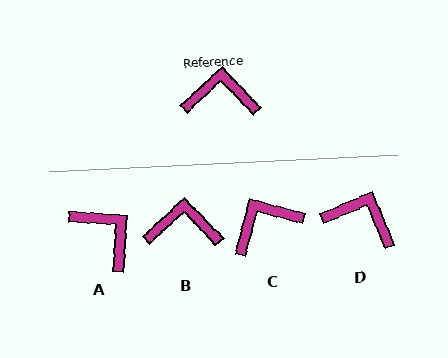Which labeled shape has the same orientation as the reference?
B.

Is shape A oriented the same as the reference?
No, it is off by about 47 degrees.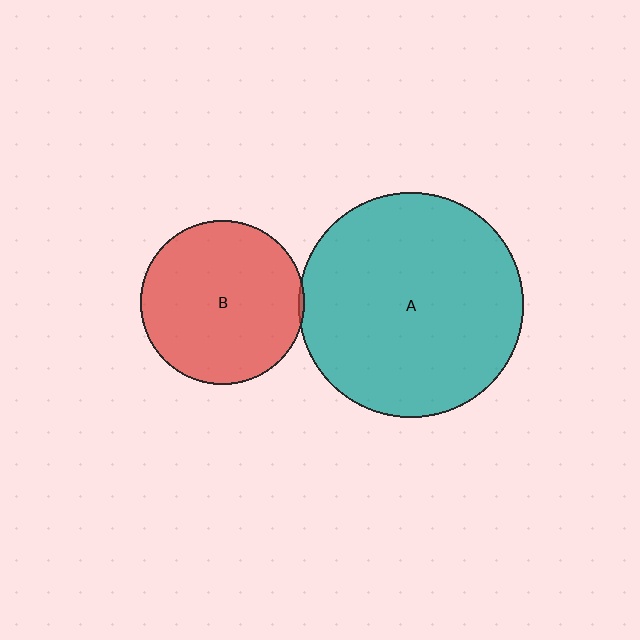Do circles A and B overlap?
Yes.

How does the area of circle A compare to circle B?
Approximately 1.9 times.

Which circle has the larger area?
Circle A (teal).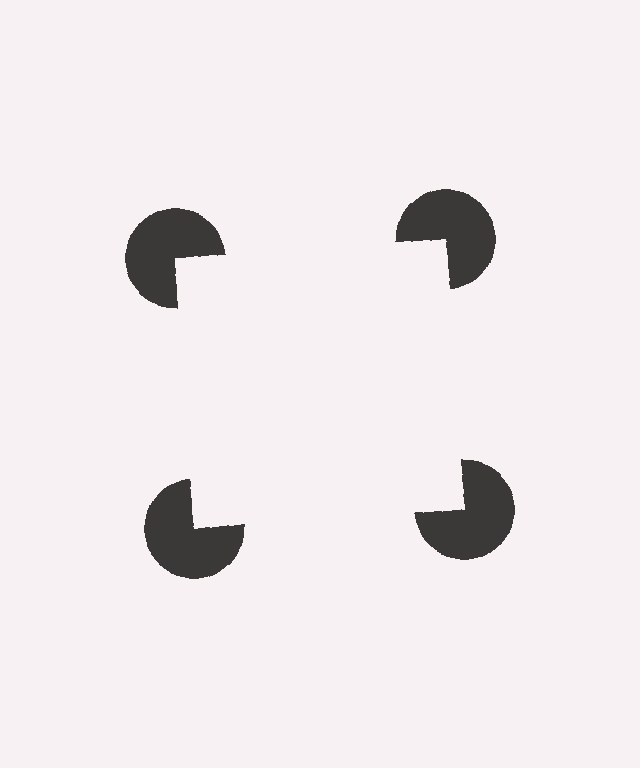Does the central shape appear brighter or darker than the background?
It typically appears slightly brighter than the background, even though no actual brightness change is drawn.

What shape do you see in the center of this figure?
An illusory square — its edges are inferred from the aligned wedge cuts in the pac-man discs, not physically drawn.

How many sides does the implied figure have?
4 sides.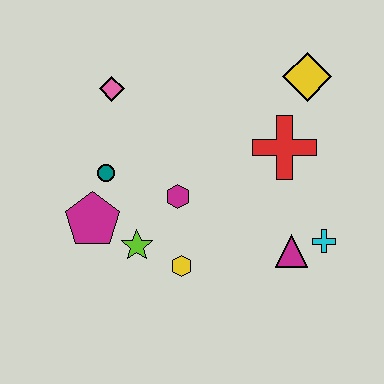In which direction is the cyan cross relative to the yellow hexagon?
The cyan cross is to the right of the yellow hexagon.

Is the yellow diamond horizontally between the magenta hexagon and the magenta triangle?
No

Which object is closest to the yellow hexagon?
The lime star is closest to the yellow hexagon.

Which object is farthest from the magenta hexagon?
The yellow diamond is farthest from the magenta hexagon.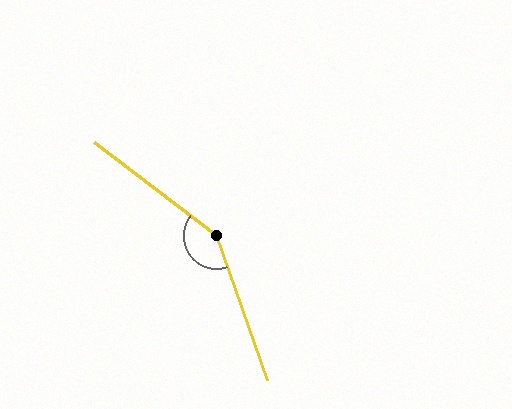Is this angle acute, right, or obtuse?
It is obtuse.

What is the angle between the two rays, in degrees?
Approximately 147 degrees.